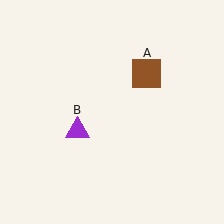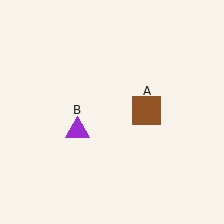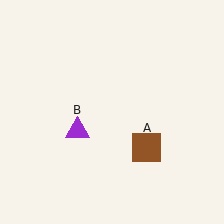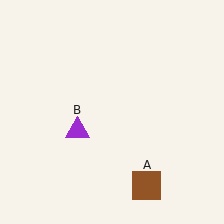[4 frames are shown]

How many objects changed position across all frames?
1 object changed position: brown square (object A).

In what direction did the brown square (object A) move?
The brown square (object A) moved down.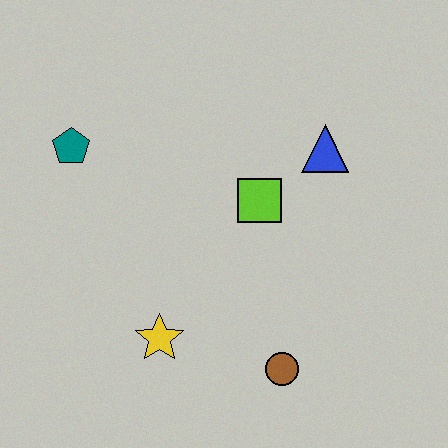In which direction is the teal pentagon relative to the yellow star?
The teal pentagon is above the yellow star.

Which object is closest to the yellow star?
The brown circle is closest to the yellow star.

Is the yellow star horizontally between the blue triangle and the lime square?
No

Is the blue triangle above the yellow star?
Yes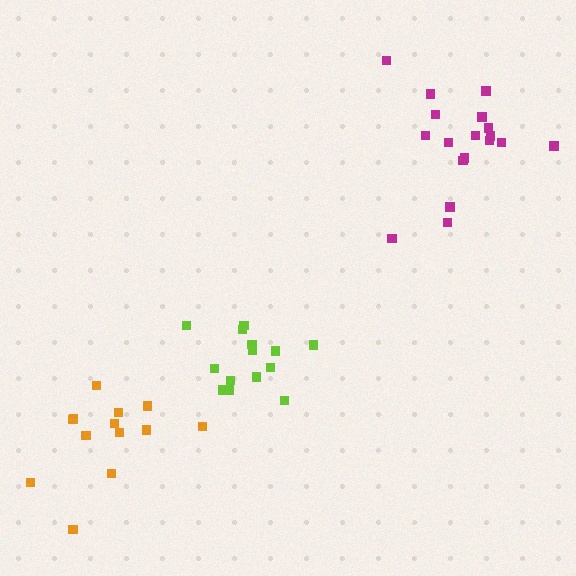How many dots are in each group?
Group 1: 18 dots, Group 2: 13 dots, Group 3: 14 dots (45 total).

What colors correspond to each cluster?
The clusters are colored: magenta, orange, lime.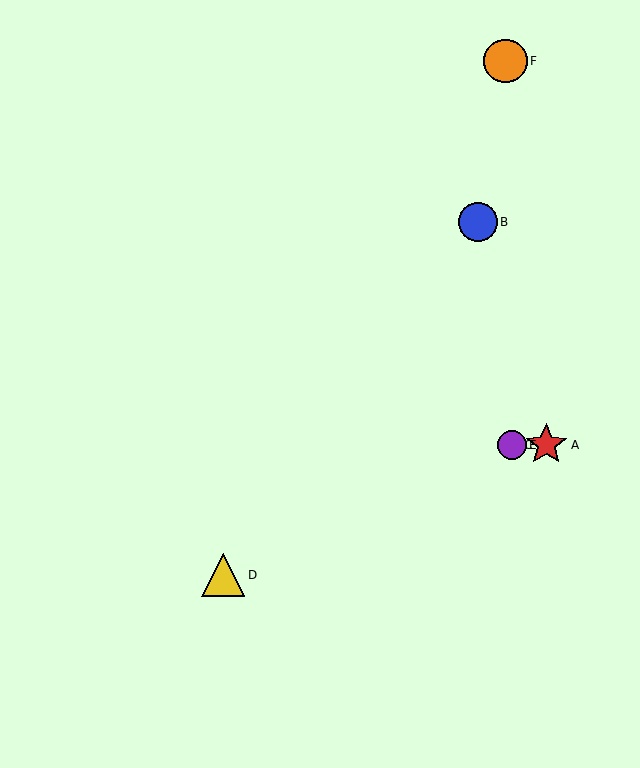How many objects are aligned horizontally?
3 objects (A, C, E) are aligned horizontally.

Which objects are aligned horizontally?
Objects A, C, E are aligned horizontally.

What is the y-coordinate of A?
Object A is at y≈445.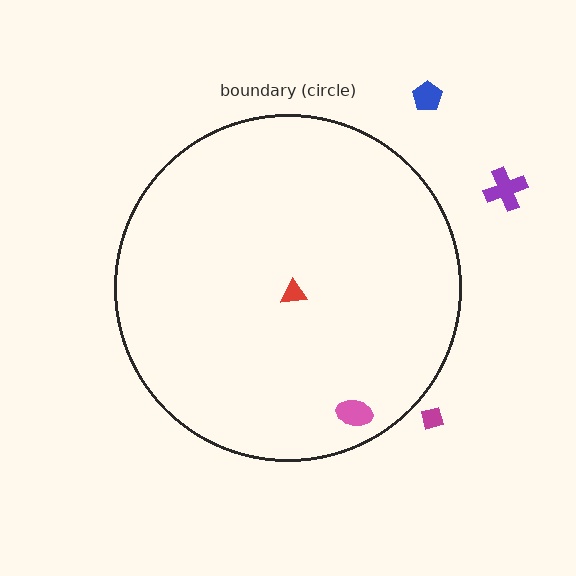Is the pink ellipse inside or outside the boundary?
Inside.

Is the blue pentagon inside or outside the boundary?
Outside.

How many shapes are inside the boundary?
2 inside, 3 outside.